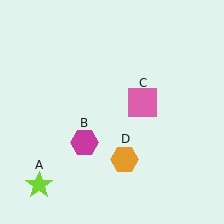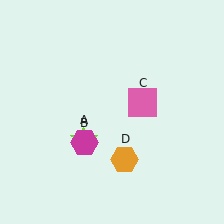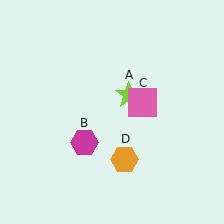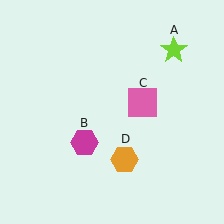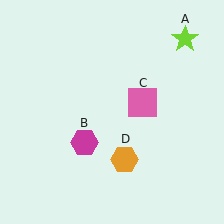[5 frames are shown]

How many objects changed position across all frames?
1 object changed position: lime star (object A).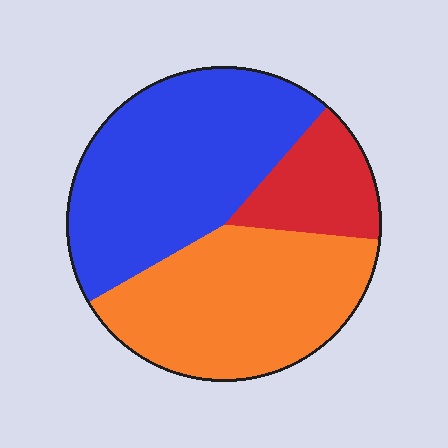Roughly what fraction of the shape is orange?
Orange takes up about two fifths (2/5) of the shape.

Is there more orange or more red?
Orange.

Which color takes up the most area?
Blue, at roughly 45%.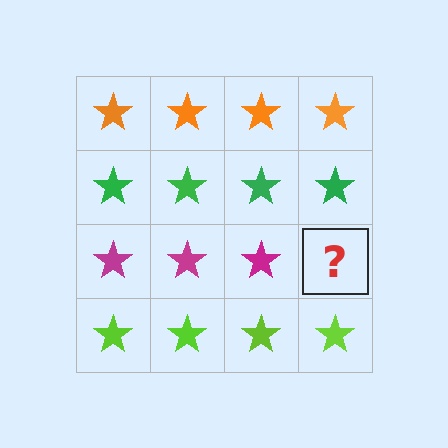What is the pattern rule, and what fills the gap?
The rule is that each row has a consistent color. The gap should be filled with a magenta star.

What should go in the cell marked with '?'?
The missing cell should contain a magenta star.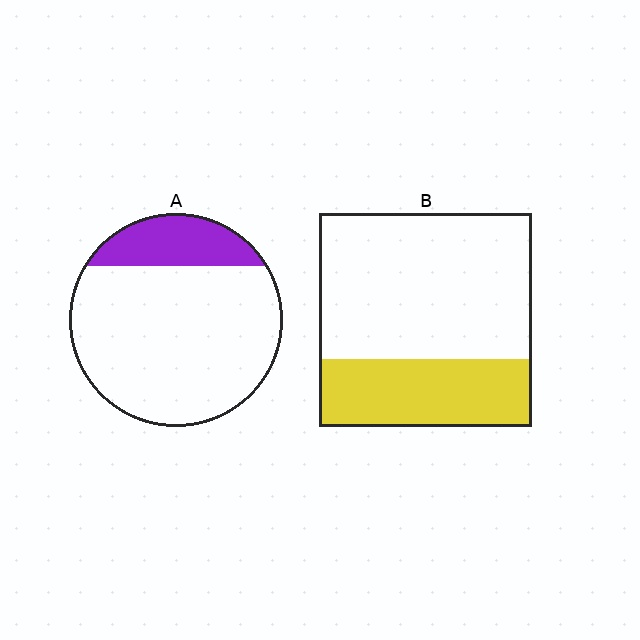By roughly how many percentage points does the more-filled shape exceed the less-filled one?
By roughly 15 percentage points (B over A).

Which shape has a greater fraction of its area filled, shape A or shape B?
Shape B.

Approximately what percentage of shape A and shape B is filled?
A is approximately 20% and B is approximately 30%.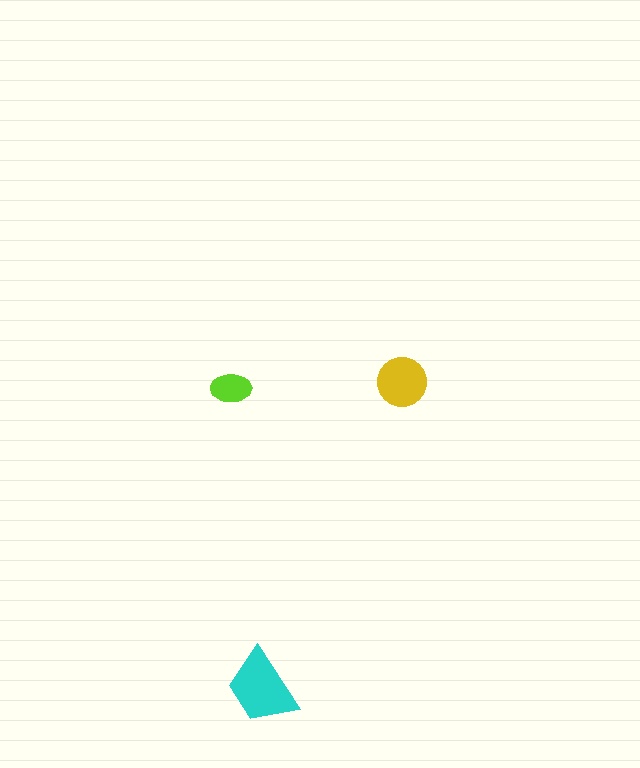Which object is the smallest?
The lime ellipse.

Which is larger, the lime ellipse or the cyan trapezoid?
The cyan trapezoid.